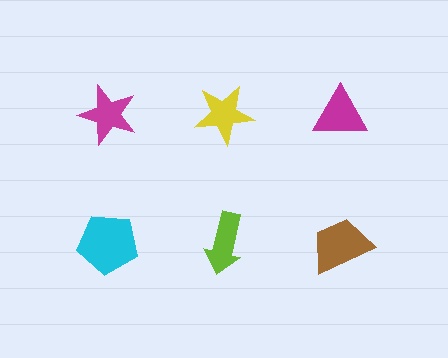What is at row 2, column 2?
A lime arrow.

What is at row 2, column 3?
A brown trapezoid.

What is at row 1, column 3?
A magenta triangle.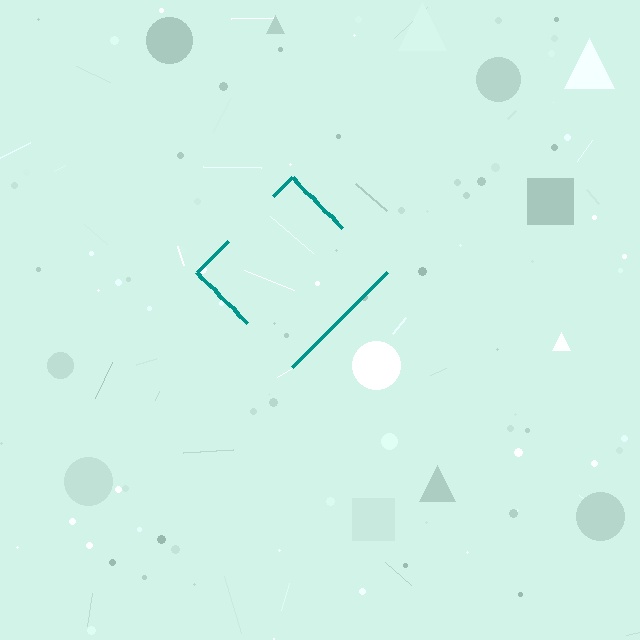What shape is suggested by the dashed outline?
The dashed outline suggests a diamond.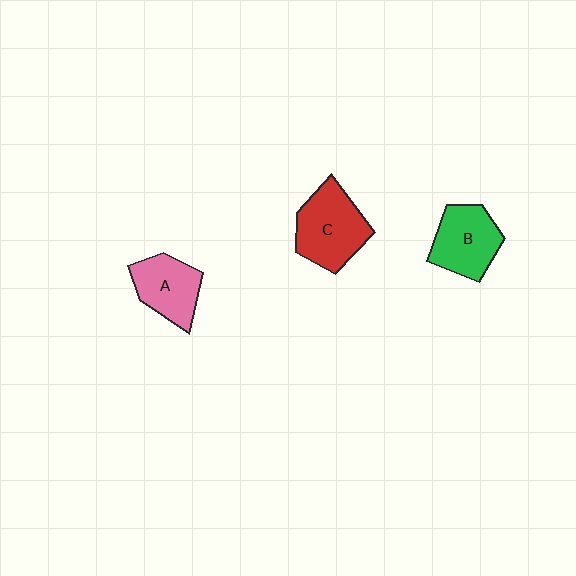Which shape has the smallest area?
Shape A (pink).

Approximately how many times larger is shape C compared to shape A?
Approximately 1.3 times.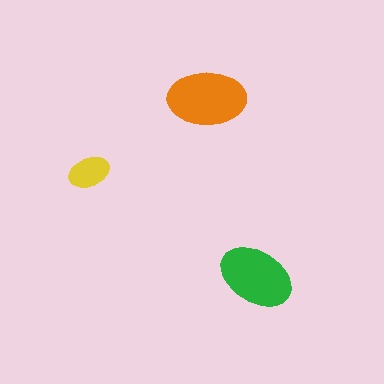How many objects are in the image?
There are 3 objects in the image.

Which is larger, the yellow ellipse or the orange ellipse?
The orange one.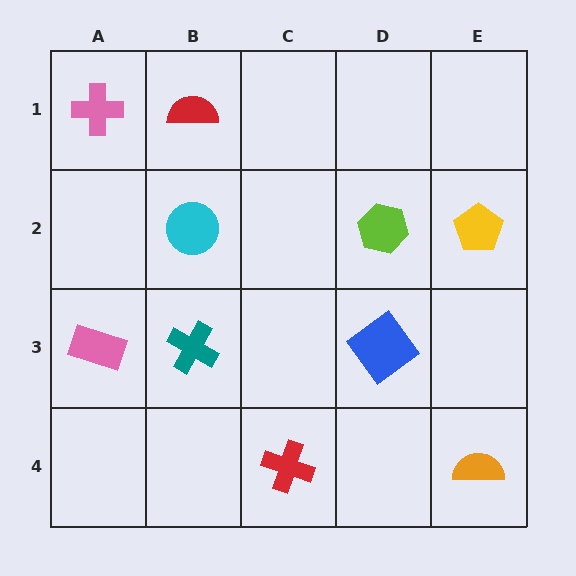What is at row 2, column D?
A lime hexagon.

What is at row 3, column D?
A blue diamond.